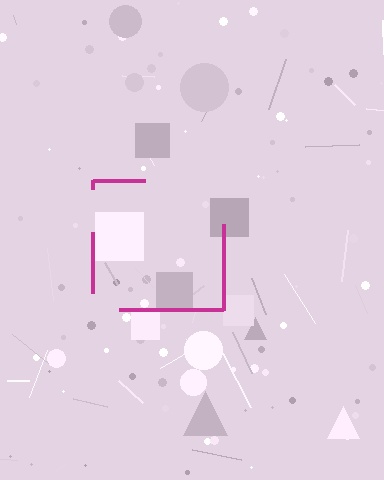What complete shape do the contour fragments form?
The contour fragments form a square.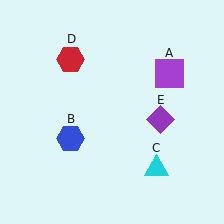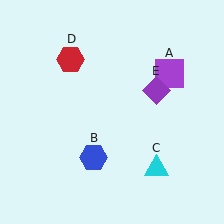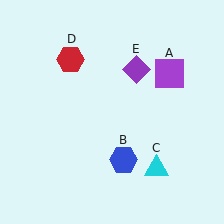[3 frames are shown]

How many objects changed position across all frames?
2 objects changed position: blue hexagon (object B), purple diamond (object E).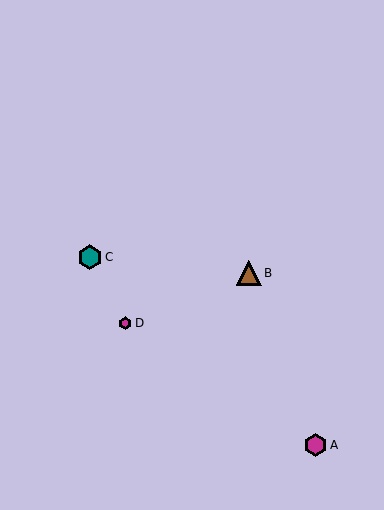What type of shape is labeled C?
Shape C is a teal hexagon.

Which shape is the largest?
The teal hexagon (labeled C) is the largest.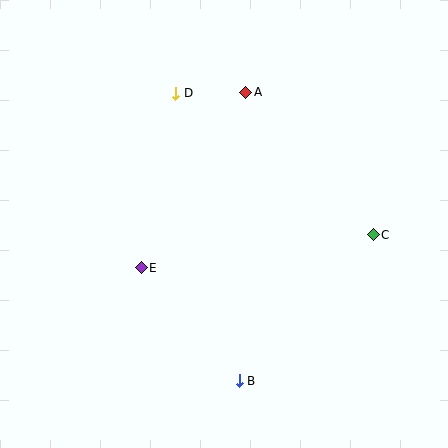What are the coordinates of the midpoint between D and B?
The midpoint between D and B is at (208, 237).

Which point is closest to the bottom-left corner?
Point E is closest to the bottom-left corner.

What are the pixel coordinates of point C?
Point C is at (373, 235).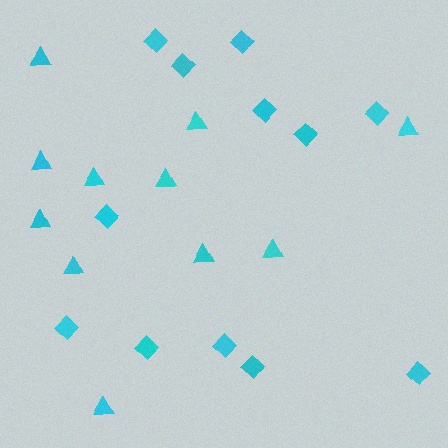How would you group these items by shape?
There are 2 groups: one group of diamonds (12) and one group of triangles (11).